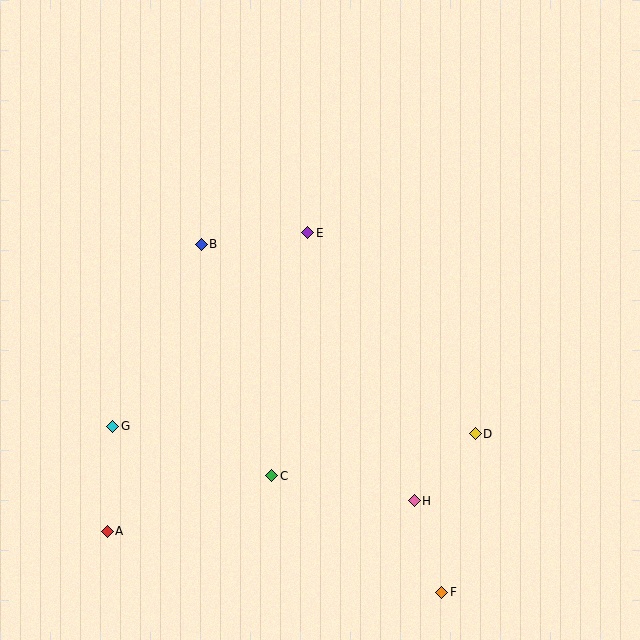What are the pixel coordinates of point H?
Point H is at (414, 501).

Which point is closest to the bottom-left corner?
Point A is closest to the bottom-left corner.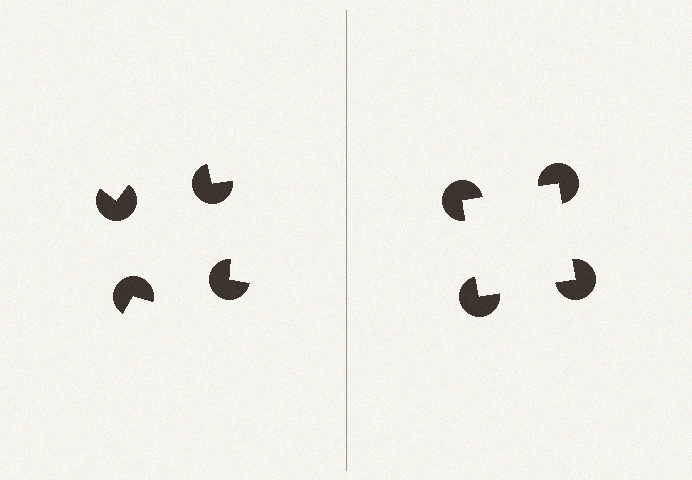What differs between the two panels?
The pac-man discs are positioned identically on both sides; only the wedge orientations differ. On the right they align to a square; on the left they are misaligned.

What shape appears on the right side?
An illusory square.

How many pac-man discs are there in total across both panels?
8 — 4 on each side.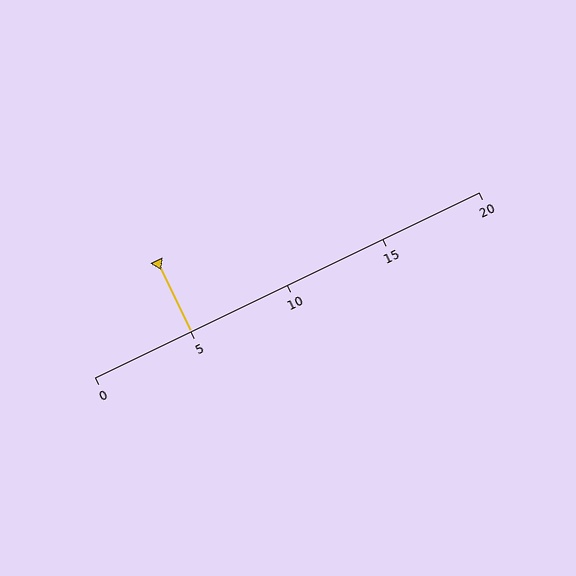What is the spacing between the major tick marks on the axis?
The major ticks are spaced 5 apart.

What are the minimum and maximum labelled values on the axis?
The axis runs from 0 to 20.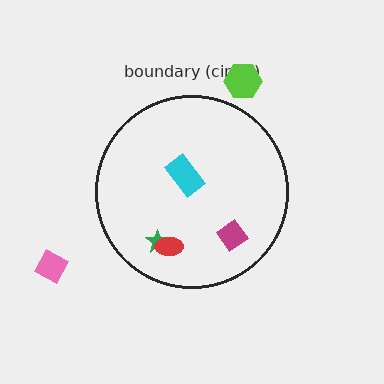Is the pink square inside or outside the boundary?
Outside.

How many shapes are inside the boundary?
4 inside, 2 outside.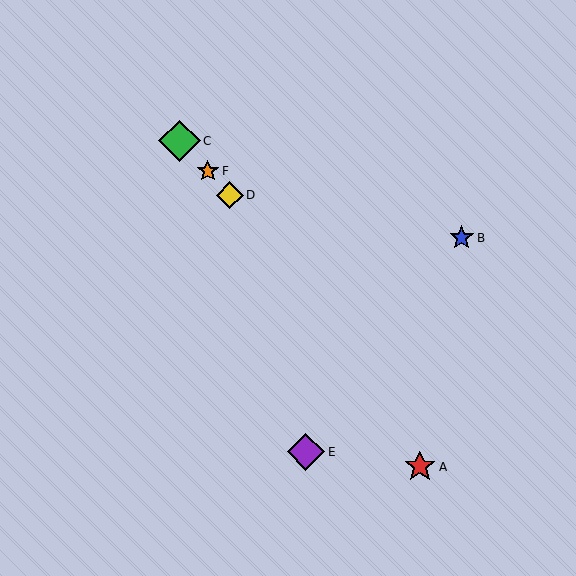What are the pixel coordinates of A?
Object A is at (420, 467).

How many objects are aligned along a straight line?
3 objects (C, D, F) are aligned along a straight line.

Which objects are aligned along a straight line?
Objects C, D, F are aligned along a straight line.